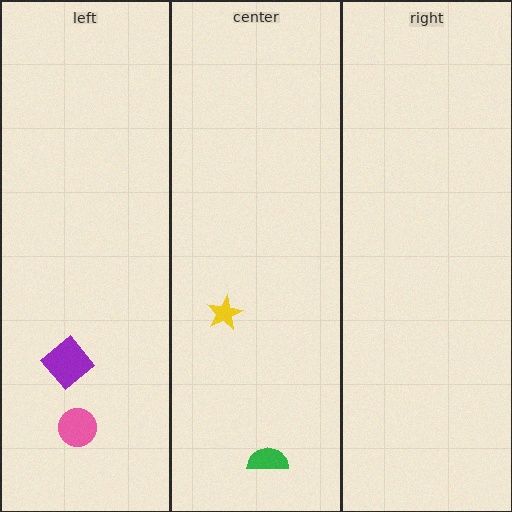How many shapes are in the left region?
2.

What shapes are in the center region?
The yellow star, the green semicircle.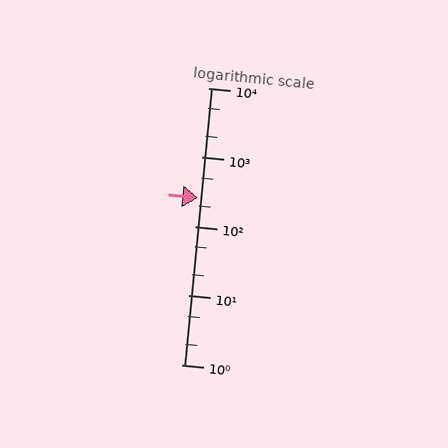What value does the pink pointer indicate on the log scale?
The pointer indicates approximately 260.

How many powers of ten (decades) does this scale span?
The scale spans 4 decades, from 1 to 10000.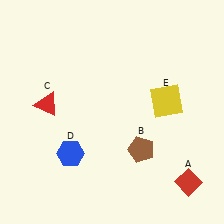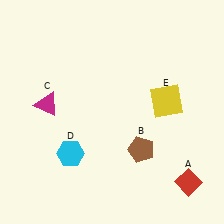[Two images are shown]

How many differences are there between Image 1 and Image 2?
There are 2 differences between the two images.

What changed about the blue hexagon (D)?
In Image 1, D is blue. In Image 2, it changed to cyan.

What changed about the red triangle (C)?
In Image 1, C is red. In Image 2, it changed to magenta.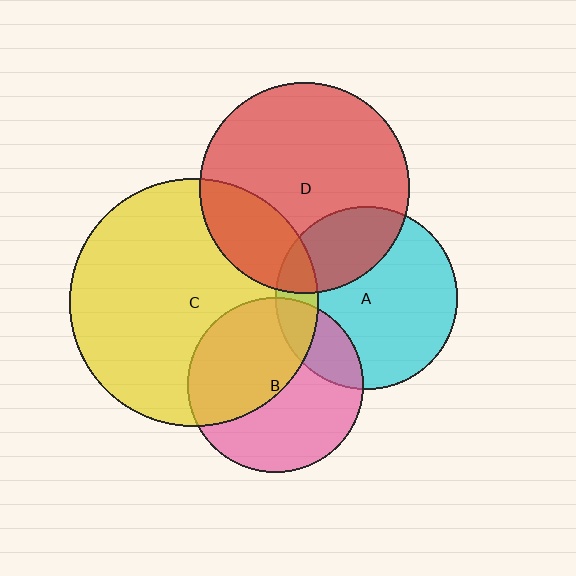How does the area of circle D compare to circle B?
Approximately 1.4 times.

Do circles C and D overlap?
Yes.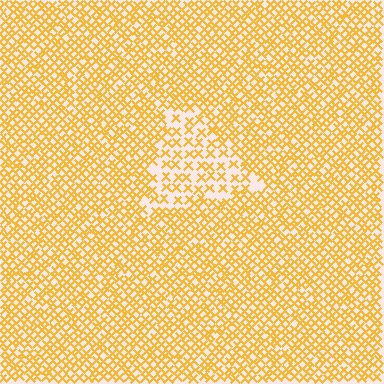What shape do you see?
I see a triangle.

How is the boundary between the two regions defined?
The boundary is defined by a change in element density (approximately 1.9x ratio). All elements are the same color, size, and shape.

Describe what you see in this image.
The image contains small yellow elements arranged at two different densities. A triangle-shaped region is visible where the elements are less densely packed than the surrounding area.